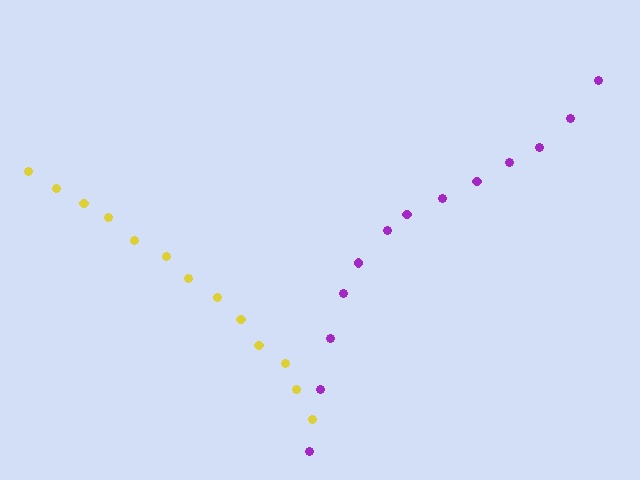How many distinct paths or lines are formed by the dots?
There are 2 distinct paths.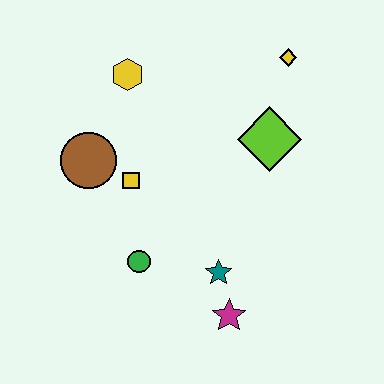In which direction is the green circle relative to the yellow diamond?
The green circle is below the yellow diamond.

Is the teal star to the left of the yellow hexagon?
No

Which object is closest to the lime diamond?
The yellow diamond is closest to the lime diamond.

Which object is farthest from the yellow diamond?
The magenta star is farthest from the yellow diamond.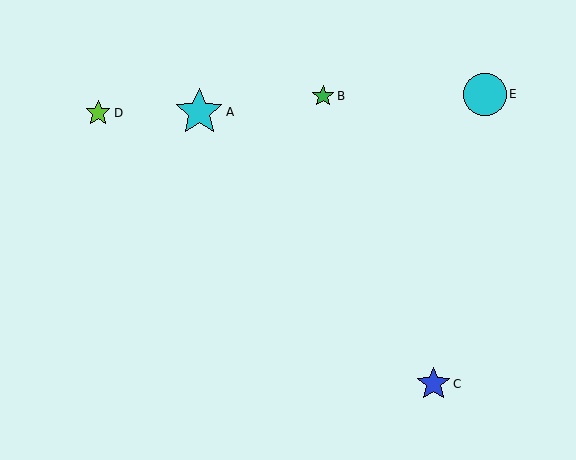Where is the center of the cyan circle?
The center of the cyan circle is at (485, 94).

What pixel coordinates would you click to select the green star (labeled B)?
Click at (323, 96) to select the green star B.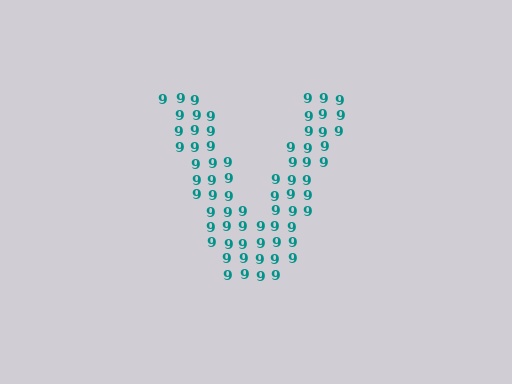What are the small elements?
The small elements are digit 9's.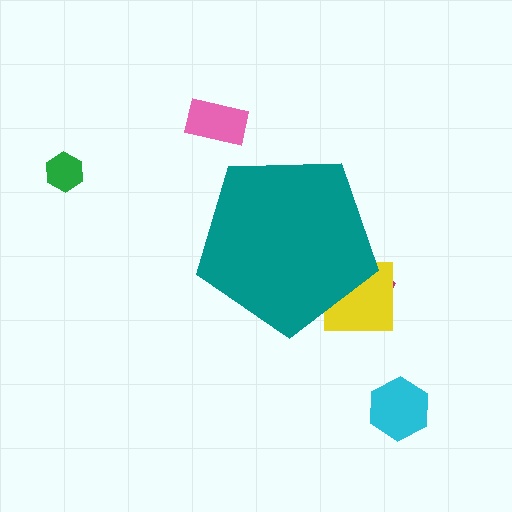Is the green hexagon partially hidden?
No, the green hexagon is fully visible.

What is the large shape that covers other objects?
A teal pentagon.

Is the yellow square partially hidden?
Yes, the yellow square is partially hidden behind the teal pentagon.